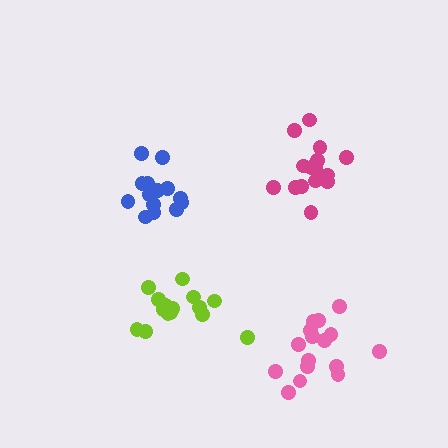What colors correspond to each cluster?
The clusters are colored: magenta, pink, blue, lime.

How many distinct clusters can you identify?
There are 4 distinct clusters.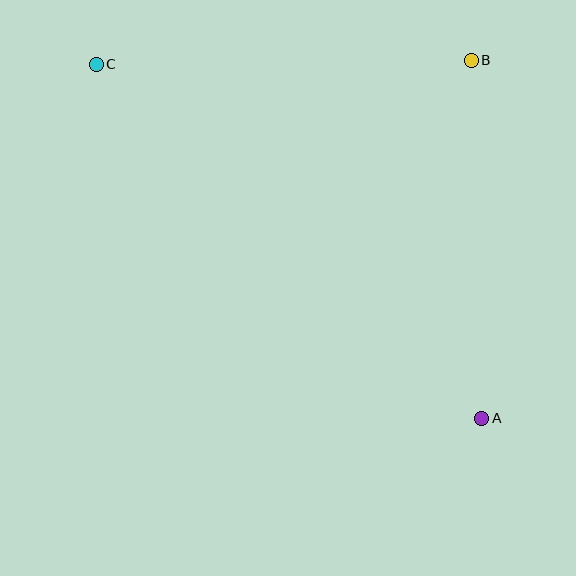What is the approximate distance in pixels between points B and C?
The distance between B and C is approximately 375 pixels.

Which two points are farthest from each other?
Points A and C are farthest from each other.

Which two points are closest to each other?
Points A and B are closest to each other.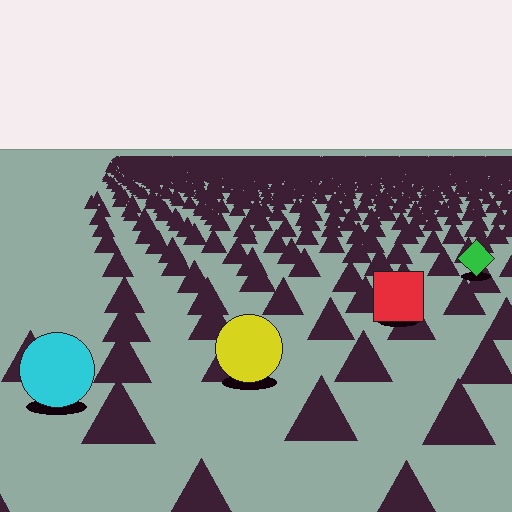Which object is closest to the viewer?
The cyan circle is closest. The texture marks near it are larger and more spread out.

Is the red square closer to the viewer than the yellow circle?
No. The yellow circle is closer — you can tell from the texture gradient: the ground texture is coarser near it.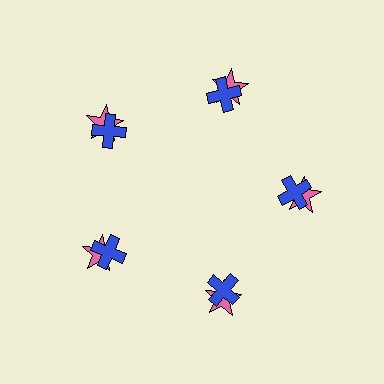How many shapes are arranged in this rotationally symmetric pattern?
There are 10 shapes, arranged in 5 groups of 2.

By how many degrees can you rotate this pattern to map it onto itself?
The pattern maps onto itself every 72 degrees of rotation.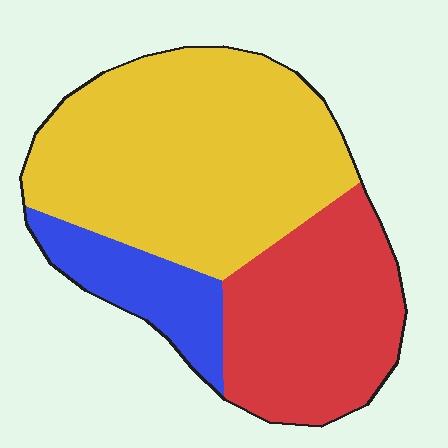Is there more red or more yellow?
Yellow.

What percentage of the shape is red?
Red covers 32% of the shape.